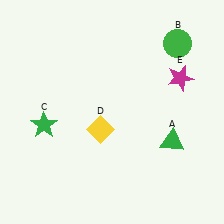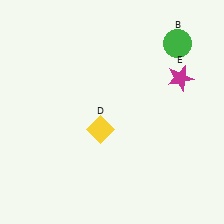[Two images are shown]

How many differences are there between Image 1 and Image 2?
There are 2 differences between the two images.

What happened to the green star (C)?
The green star (C) was removed in Image 2. It was in the bottom-left area of Image 1.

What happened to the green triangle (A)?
The green triangle (A) was removed in Image 2. It was in the bottom-right area of Image 1.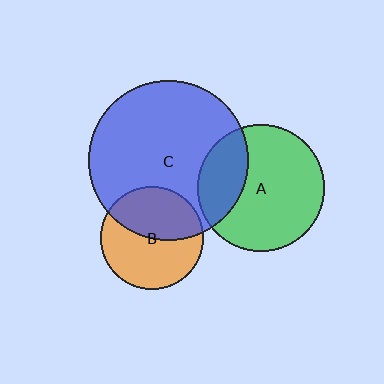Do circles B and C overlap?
Yes.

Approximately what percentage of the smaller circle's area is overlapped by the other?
Approximately 45%.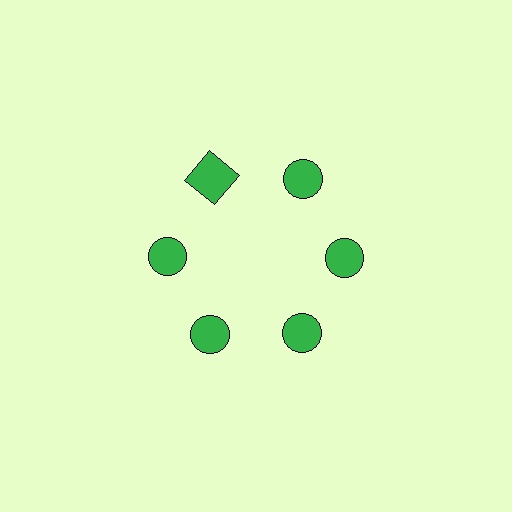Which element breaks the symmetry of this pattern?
The green square at roughly the 11 o'clock position breaks the symmetry. All other shapes are green circles.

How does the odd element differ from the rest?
It has a different shape: square instead of circle.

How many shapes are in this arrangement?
There are 6 shapes arranged in a ring pattern.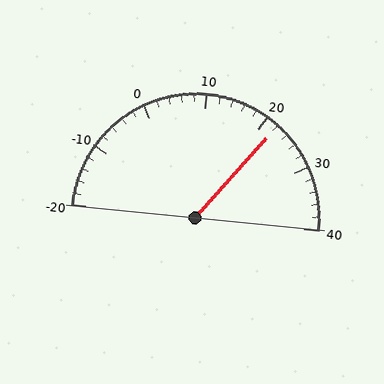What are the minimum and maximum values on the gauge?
The gauge ranges from -20 to 40.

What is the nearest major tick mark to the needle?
The nearest major tick mark is 20.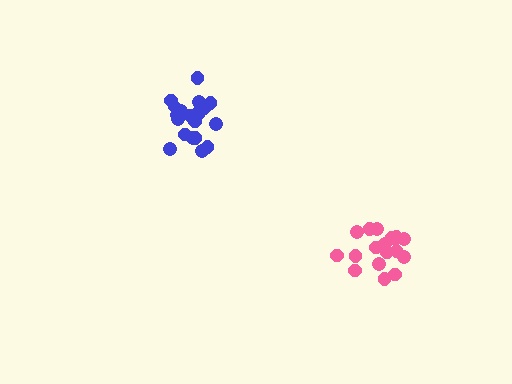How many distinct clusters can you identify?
There are 2 distinct clusters.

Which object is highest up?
The blue cluster is topmost.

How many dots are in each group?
Group 1: 21 dots, Group 2: 17 dots (38 total).